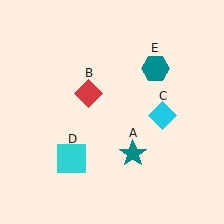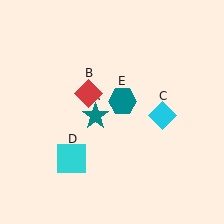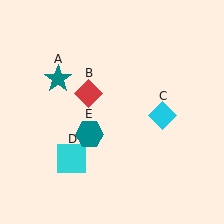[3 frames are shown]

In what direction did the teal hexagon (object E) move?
The teal hexagon (object E) moved down and to the left.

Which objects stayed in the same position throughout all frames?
Red diamond (object B) and cyan diamond (object C) and cyan square (object D) remained stationary.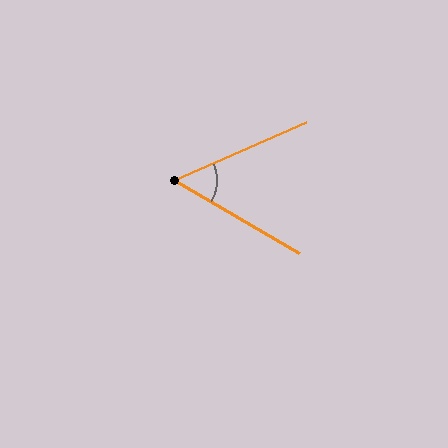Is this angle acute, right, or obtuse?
It is acute.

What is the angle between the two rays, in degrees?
Approximately 54 degrees.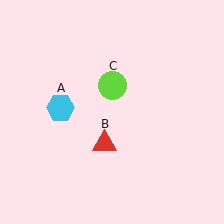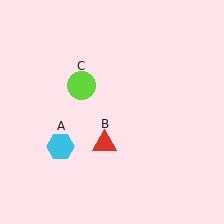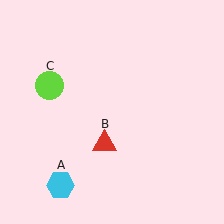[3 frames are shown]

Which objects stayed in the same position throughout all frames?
Red triangle (object B) remained stationary.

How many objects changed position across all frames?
2 objects changed position: cyan hexagon (object A), lime circle (object C).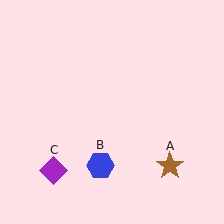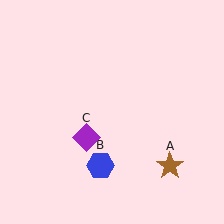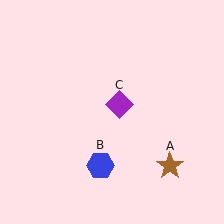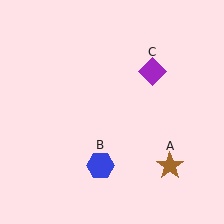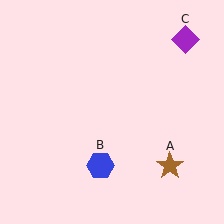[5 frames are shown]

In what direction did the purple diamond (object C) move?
The purple diamond (object C) moved up and to the right.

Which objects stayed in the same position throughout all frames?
Brown star (object A) and blue hexagon (object B) remained stationary.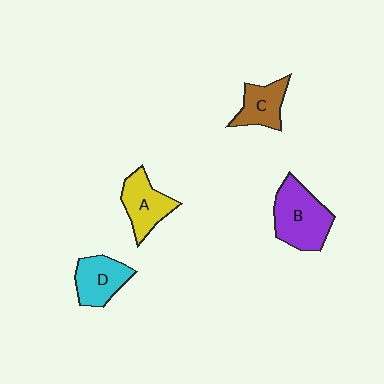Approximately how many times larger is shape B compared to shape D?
Approximately 1.5 times.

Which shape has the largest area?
Shape B (purple).